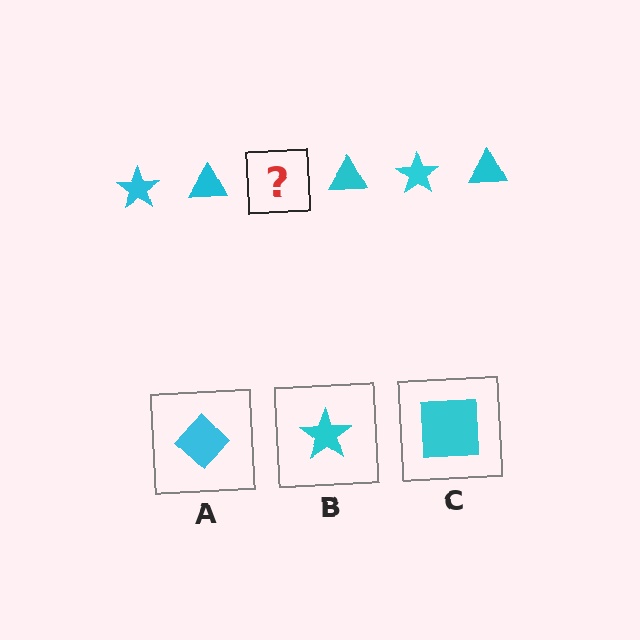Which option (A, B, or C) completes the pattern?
B.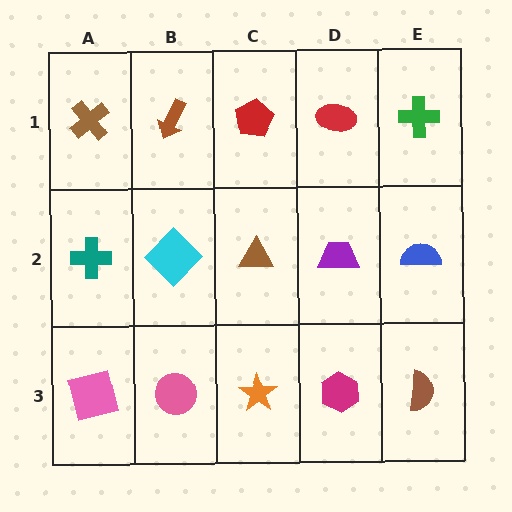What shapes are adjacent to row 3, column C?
A brown triangle (row 2, column C), a pink circle (row 3, column B), a magenta hexagon (row 3, column D).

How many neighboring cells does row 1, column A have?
2.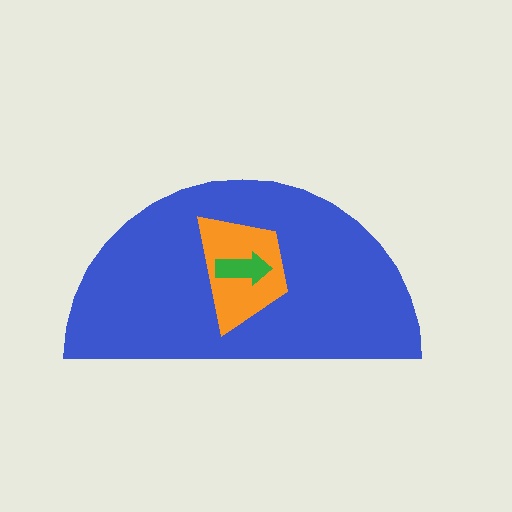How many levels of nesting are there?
3.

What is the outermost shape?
The blue semicircle.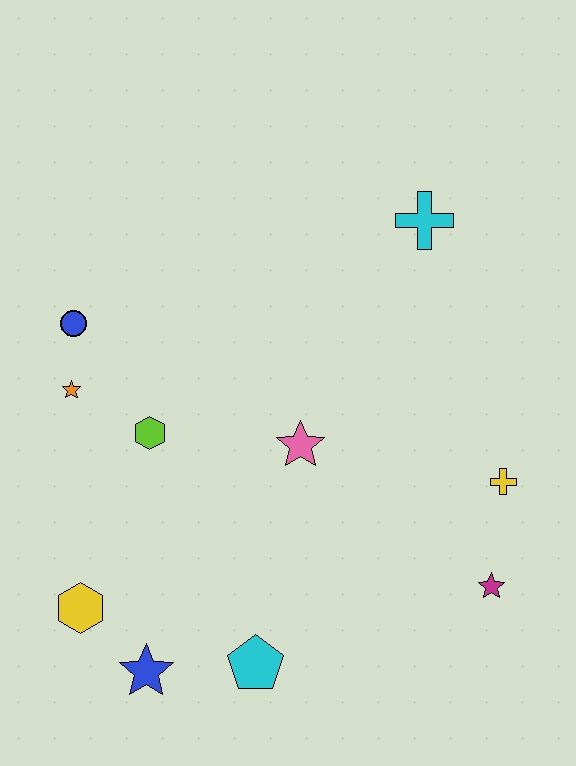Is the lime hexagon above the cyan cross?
No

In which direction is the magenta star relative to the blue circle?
The magenta star is to the right of the blue circle.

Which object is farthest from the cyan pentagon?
The cyan cross is farthest from the cyan pentagon.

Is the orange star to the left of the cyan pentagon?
Yes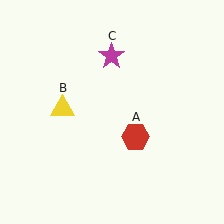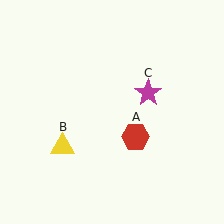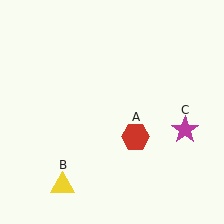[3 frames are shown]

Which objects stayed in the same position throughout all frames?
Red hexagon (object A) remained stationary.